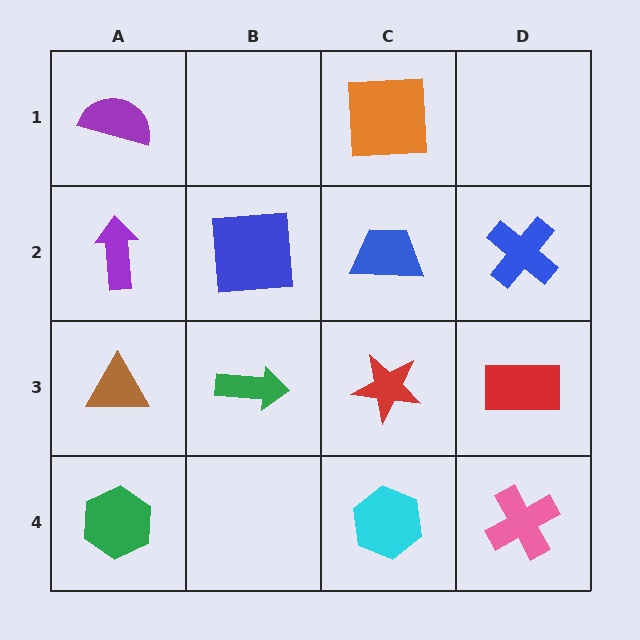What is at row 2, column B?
A blue square.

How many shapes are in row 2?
4 shapes.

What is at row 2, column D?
A blue cross.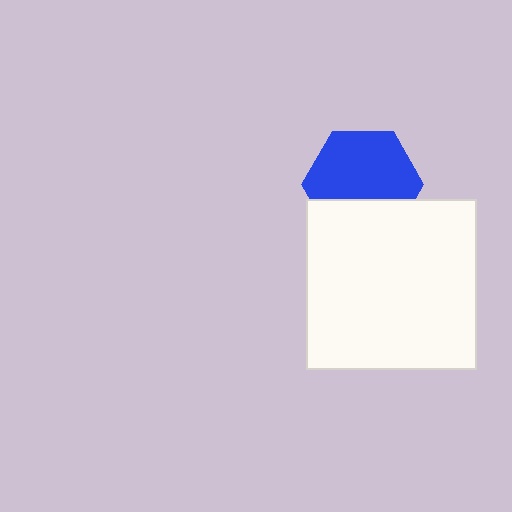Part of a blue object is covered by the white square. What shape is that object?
It is a hexagon.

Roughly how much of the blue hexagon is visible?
Most of it is visible (roughly 67%).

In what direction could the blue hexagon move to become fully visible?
The blue hexagon could move up. That would shift it out from behind the white square entirely.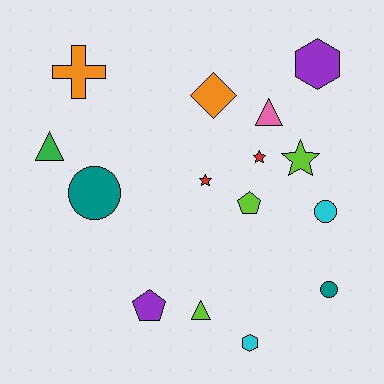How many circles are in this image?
There are 3 circles.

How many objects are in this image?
There are 15 objects.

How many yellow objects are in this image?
There are no yellow objects.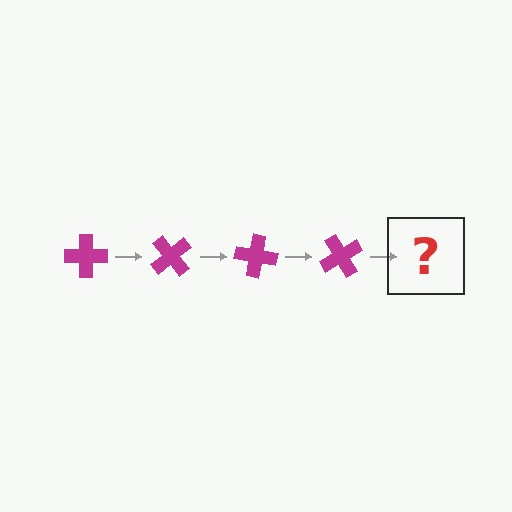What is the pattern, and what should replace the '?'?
The pattern is that the cross rotates 50 degrees each step. The '?' should be a magenta cross rotated 200 degrees.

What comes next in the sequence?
The next element should be a magenta cross rotated 200 degrees.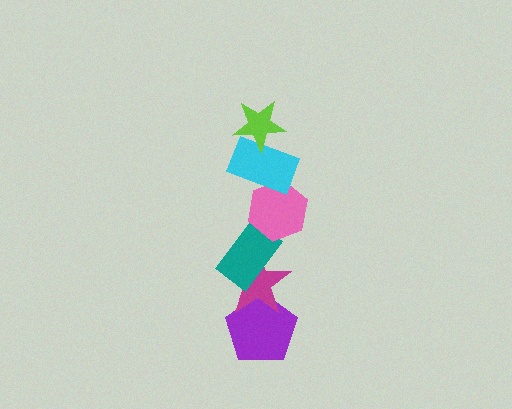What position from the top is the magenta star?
The magenta star is 5th from the top.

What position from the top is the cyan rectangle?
The cyan rectangle is 2nd from the top.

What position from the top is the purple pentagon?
The purple pentagon is 6th from the top.